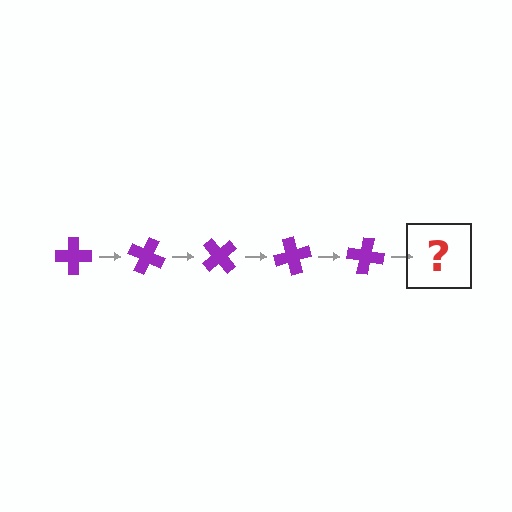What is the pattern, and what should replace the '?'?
The pattern is that the cross rotates 25 degrees each step. The '?' should be a purple cross rotated 125 degrees.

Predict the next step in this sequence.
The next step is a purple cross rotated 125 degrees.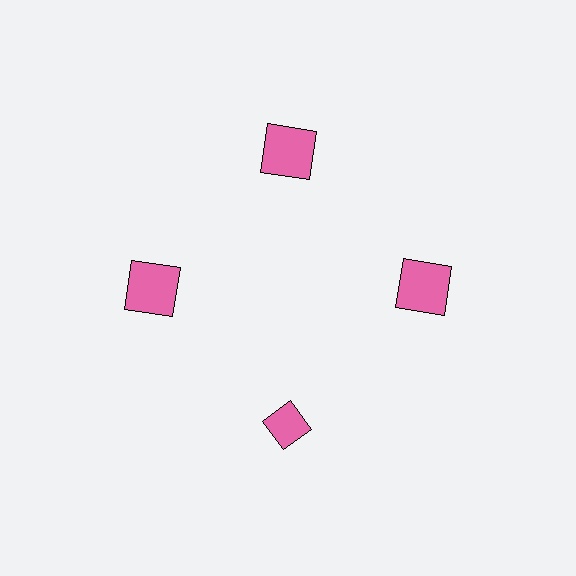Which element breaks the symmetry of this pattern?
The pink diamond at roughly the 6 o'clock position breaks the symmetry. All other shapes are pink squares.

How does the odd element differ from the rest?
It has a different shape: diamond instead of square.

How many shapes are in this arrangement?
There are 4 shapes arranged in a ring pattern.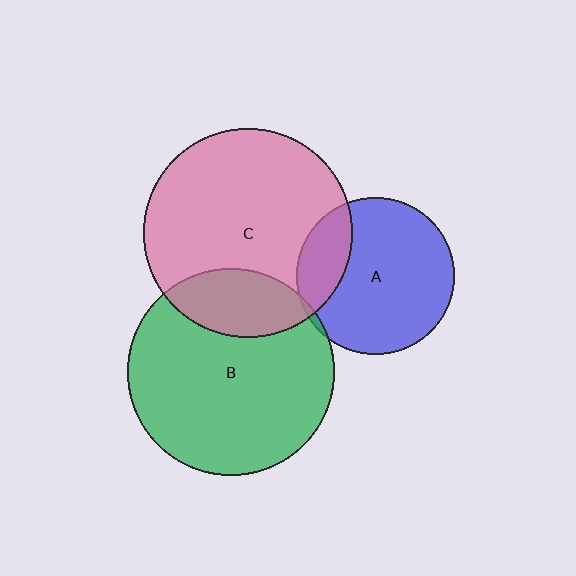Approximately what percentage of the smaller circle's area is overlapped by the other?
Approximately 20%.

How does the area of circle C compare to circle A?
Approximately 1.8 times.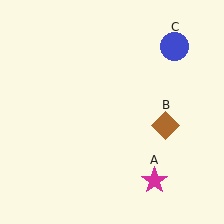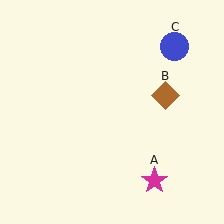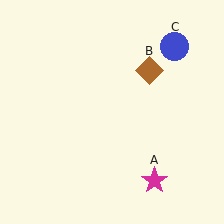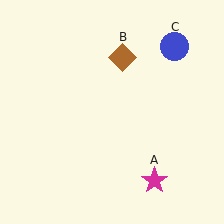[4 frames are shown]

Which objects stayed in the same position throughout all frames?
Magenta star (object A) and blue circle (object C) remained stationary.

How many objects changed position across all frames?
1 object changed position: brown diamond (object B).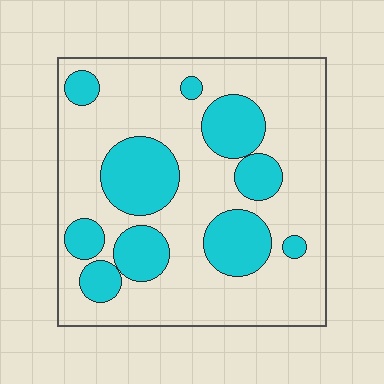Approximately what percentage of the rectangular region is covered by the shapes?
Approximately 30%.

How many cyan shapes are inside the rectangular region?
10.